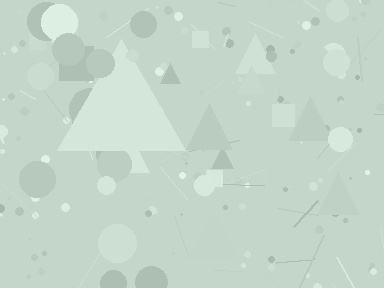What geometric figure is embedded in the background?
A triangle is embedded in the background.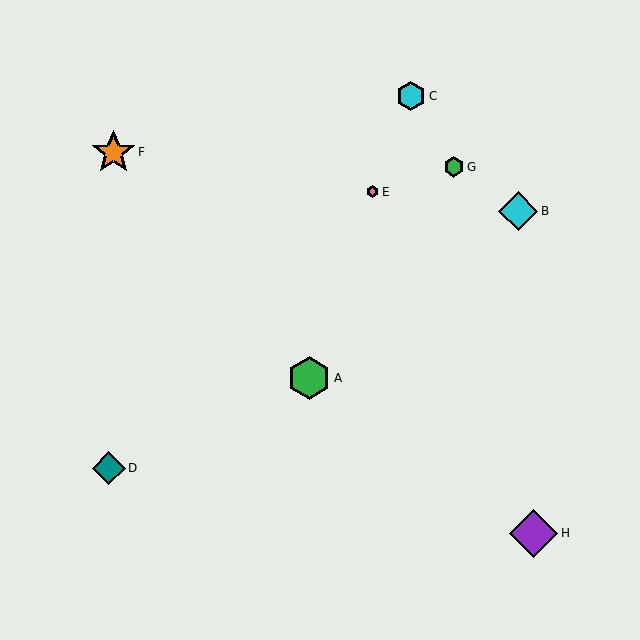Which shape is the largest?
The purple diamond (labeled H) is the largest.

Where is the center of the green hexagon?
The center of the green hexagon is at (454, 167).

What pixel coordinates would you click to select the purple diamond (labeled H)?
Click at (534, 533) to select the purple diamond H.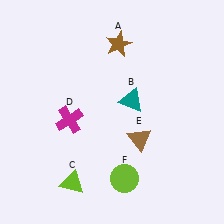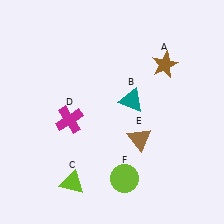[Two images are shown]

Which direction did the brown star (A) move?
The brown star (A) moved right.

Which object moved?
The brown star (A) moved right.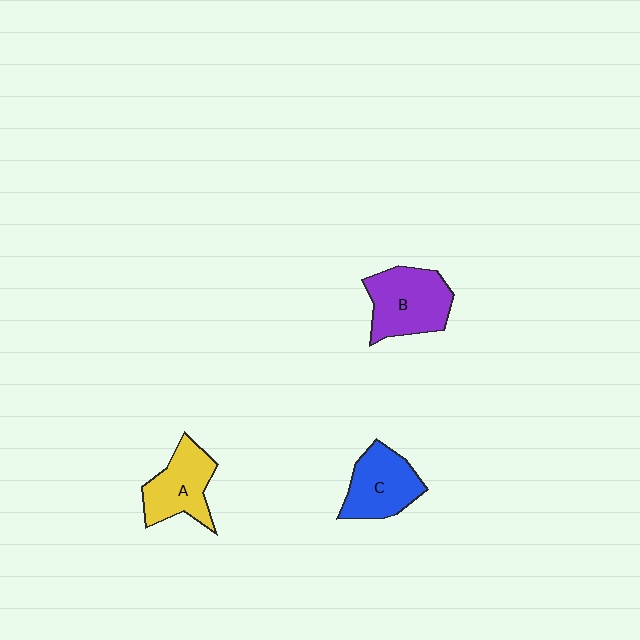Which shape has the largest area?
Shape B (purple).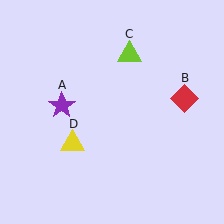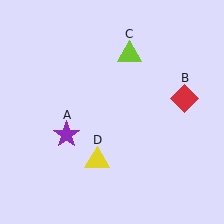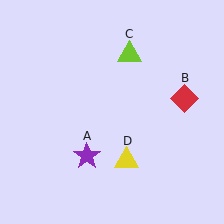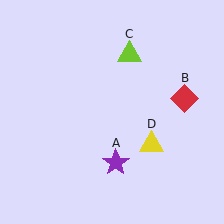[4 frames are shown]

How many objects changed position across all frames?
2 objects changed position: purple star (object A), yellow triangle (object D).